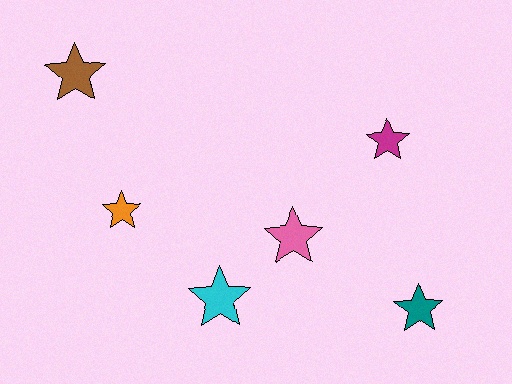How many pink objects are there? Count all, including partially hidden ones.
There is 1 pink object.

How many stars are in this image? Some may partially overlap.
There are 6 stars.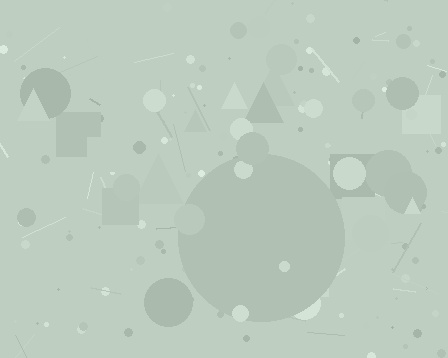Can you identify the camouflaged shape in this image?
The camouflaged shape is a circle.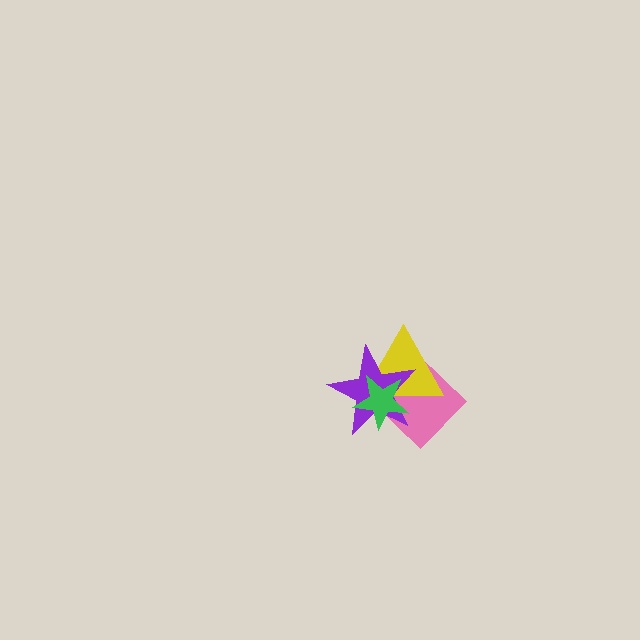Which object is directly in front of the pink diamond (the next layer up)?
The yellow triangle is directly in front of the pink diamond.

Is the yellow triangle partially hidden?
Yes, it is partially covered by another shape.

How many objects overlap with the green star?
3 objects overlap with the green star.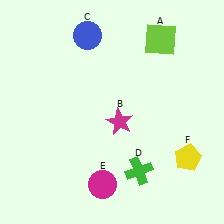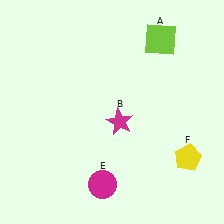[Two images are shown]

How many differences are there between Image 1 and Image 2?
There are 2 differences between the two images.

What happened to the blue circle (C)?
The blue circle (C) was removed in Image 2. It was in the top-left area of Image 1.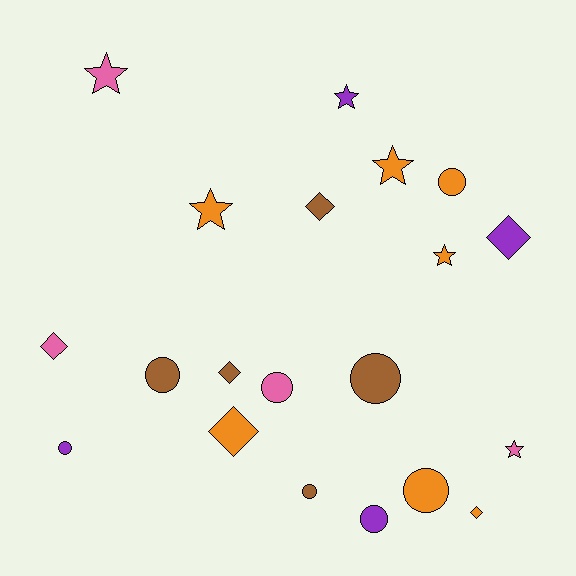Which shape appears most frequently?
Circle, with 8 objects.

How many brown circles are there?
There are 3 brown circles.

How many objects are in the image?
There are 20 objects.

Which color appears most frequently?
Orange, with 7 objects.